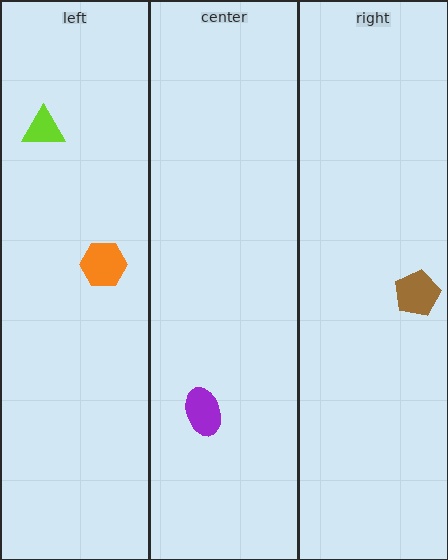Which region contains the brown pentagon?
The right region.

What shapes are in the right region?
The brown pentagon.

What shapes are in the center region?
The purple ellipse.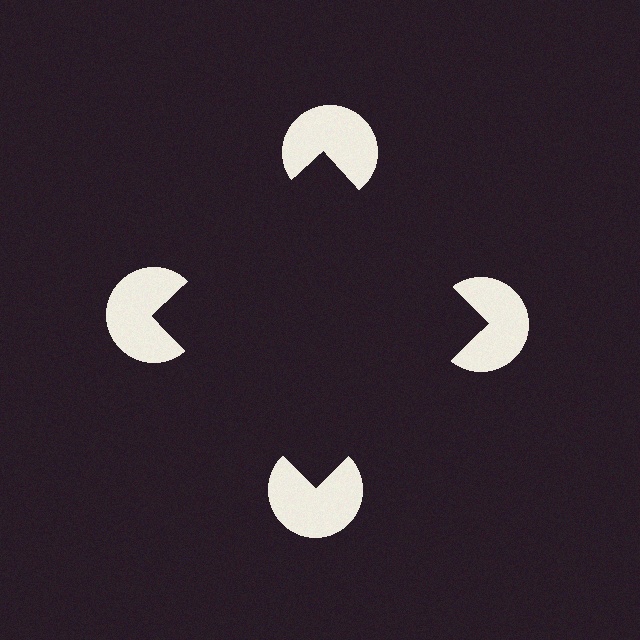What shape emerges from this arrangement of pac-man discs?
An illusory square — its edges are inferred from the aligned wedge cuts in the pac-man discs, not physically drawn.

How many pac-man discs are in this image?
There are 4 — one at each vertex of the illusory square.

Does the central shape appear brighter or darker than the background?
It typically appears slightly darker than the background, even though no actual brightness change is drawn.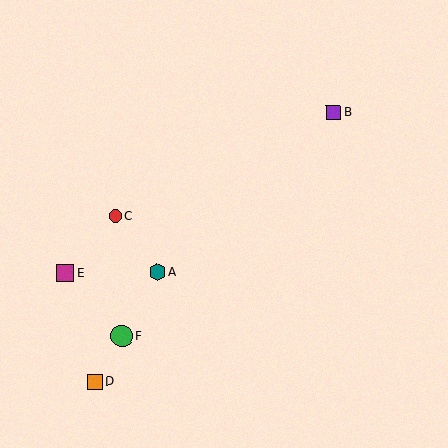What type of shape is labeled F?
Shape F is a green circle.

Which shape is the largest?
The green circle (labeled F) is the largest.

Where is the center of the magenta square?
The center of the magenta square is at (65, 273).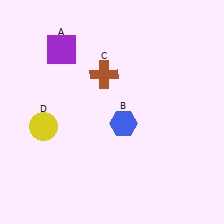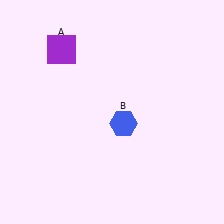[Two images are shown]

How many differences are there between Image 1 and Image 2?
There are 2 differences between the two images.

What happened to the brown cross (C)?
The brown cross (C) was removed in Image 2. It was in the top-left area of Image 1.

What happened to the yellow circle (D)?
The yellow circle (D) was removed in Image 2. It was in the bottom-left area of Image 1.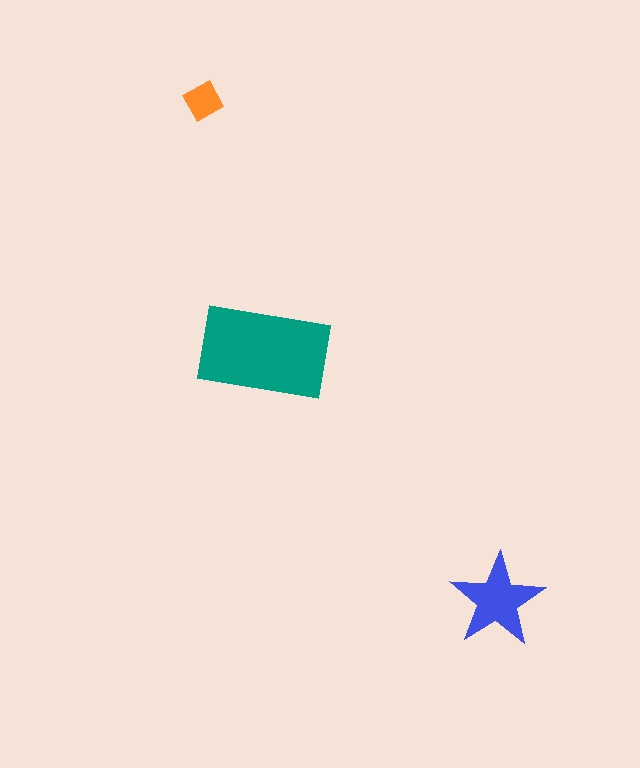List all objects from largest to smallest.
The teal rectangle, the blue star, the orange diamond.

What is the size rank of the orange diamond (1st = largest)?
3rd.